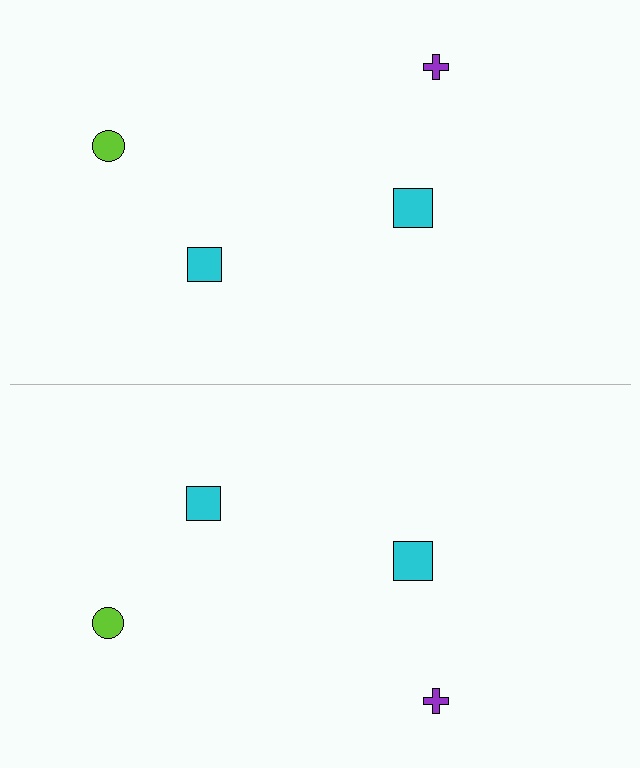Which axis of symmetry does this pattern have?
The pattern has a horizontal axis of symmetry running through the center of the image.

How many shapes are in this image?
There are 8 shapes in this image.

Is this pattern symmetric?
Yes, this pattern has bilateral (reflection) symmetry.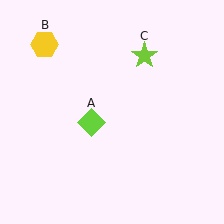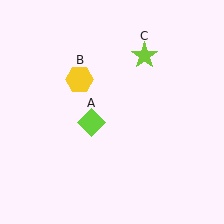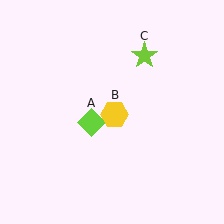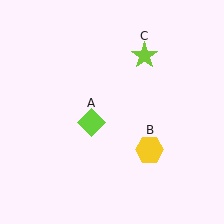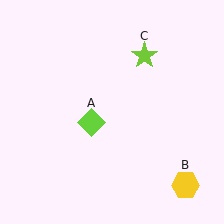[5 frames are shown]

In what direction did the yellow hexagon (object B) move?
The yellow hexagon (object B) moved down and to the right.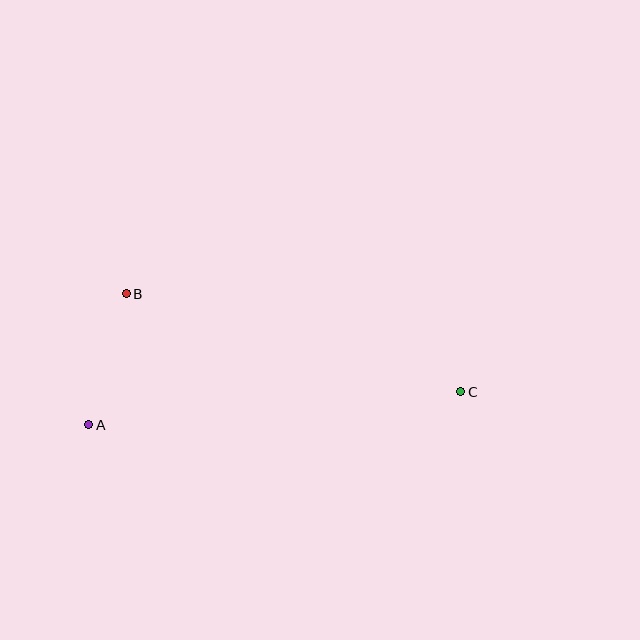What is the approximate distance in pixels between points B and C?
The distance between B and C is approximately 349 pixels.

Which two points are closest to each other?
Points A and B are closest to each other.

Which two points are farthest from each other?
Points A and C are farthest from each other.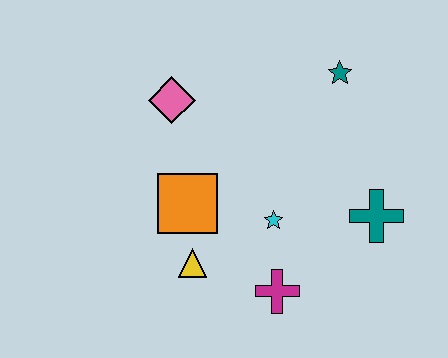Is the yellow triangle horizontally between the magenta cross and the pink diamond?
Yes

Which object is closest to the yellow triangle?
The orange square is closest to the yellow triangle.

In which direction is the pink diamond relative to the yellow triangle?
The pink diamond is above the yellow triangle.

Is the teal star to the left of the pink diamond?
No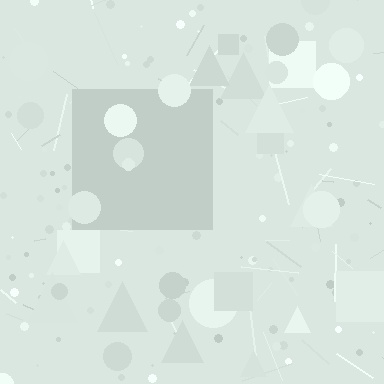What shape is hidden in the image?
A square is hidden in the image.